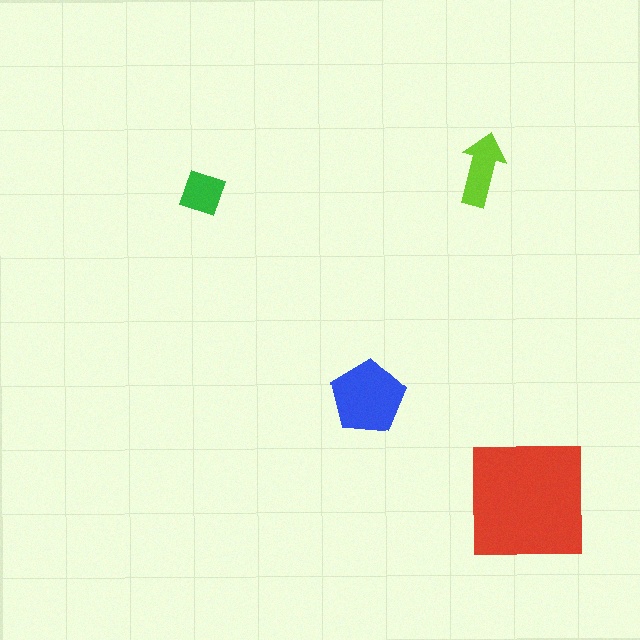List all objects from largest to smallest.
The red square, the blue pentagon, the lime arrow, the green diamond.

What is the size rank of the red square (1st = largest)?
1st.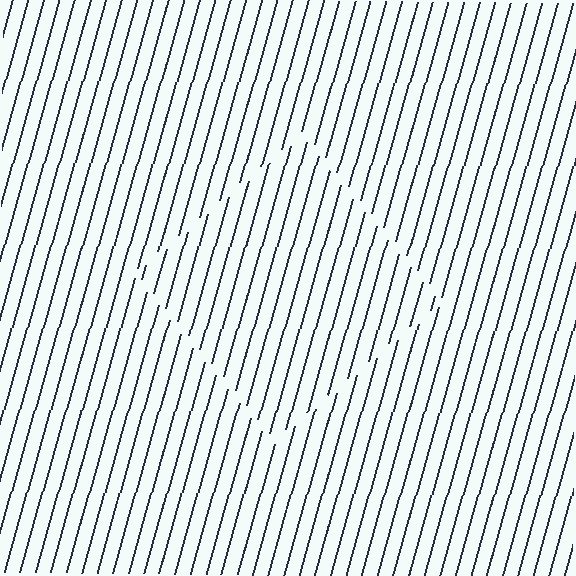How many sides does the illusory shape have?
4 sides — the line-ends trace a square.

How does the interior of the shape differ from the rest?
The interior of the shape contains the same grating, shifted by half a period — the contour is defined by the phase discontinuity where line-ends from the inner and outer gratings abut.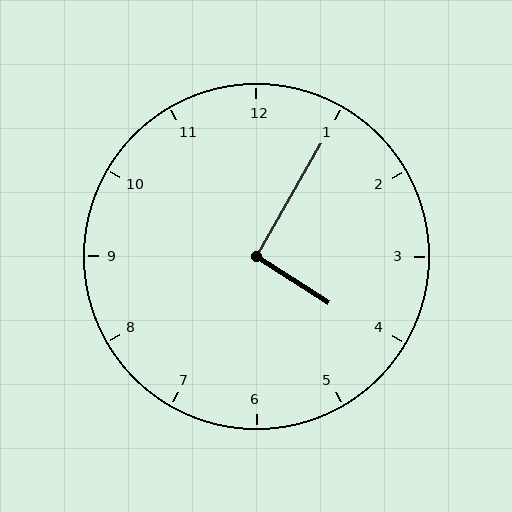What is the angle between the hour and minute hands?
Approximately 92 degrees.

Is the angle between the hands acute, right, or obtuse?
It is right.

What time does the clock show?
4:05.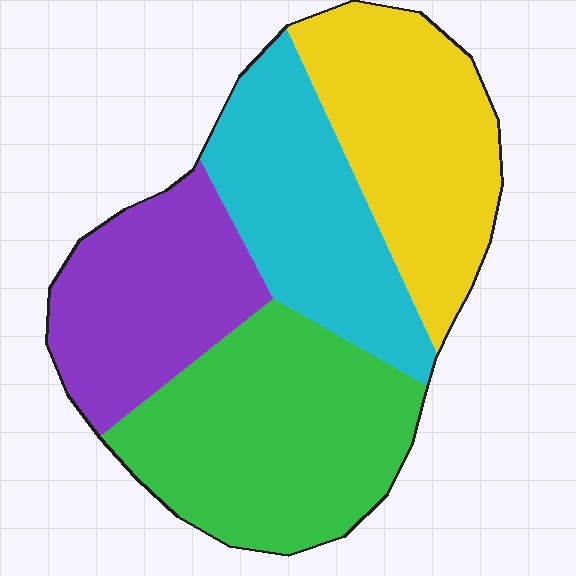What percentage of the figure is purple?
Purple covers 21% of the figure.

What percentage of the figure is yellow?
Yellow takes up about one quarter (1/4) of the figure.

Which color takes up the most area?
Green, at roughly 30%.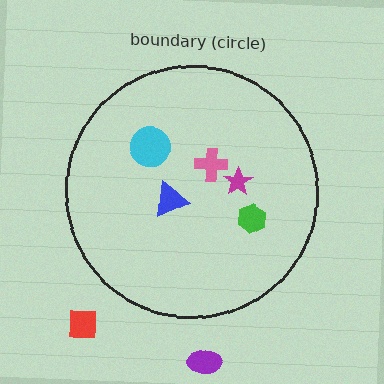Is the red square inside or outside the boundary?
Outside.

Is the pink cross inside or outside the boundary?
Inside.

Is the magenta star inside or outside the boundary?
Inside.